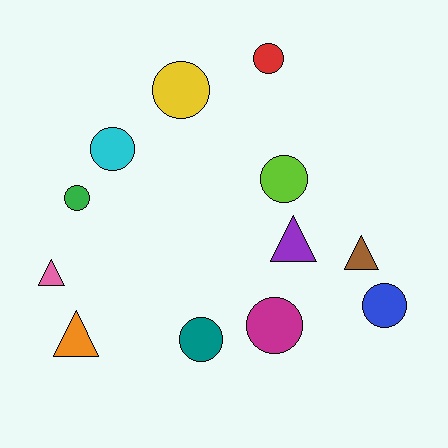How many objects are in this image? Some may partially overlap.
There are 12 objects.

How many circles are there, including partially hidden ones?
There are 8 circles.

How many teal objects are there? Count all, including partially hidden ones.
There is 1 teal object.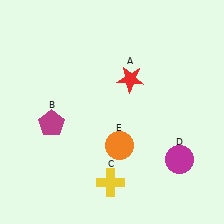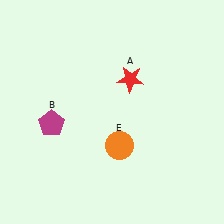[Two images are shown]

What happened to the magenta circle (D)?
The magenta circle (D) was removed in Image 2. It was in the bottom-right area of Image 1.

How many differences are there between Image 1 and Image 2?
There are 2 differences between the two images.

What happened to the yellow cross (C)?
The yellow cross (C) was removed in Image 2. It was in the bottom-left area of Image 1.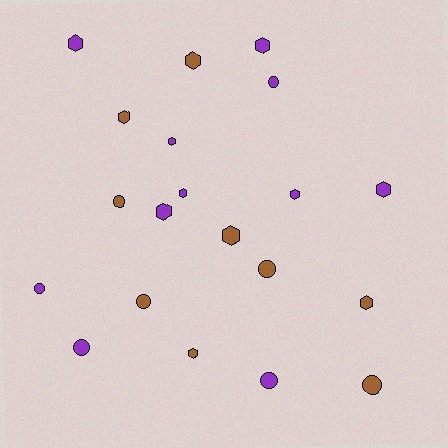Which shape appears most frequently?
Hexagon, with 12 objects.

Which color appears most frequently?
Purple, with 11 objects.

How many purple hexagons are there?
There are 7 purple hexagons.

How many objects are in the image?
There are 20 objects.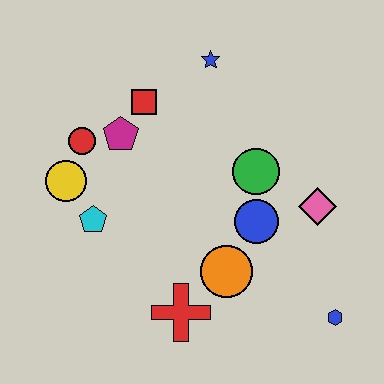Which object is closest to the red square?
The magenta pentagon is closest to the red square.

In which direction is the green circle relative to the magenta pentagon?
The green circle is to the right of the magenta pentagon.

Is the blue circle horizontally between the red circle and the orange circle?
No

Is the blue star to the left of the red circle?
No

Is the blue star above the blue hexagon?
Yes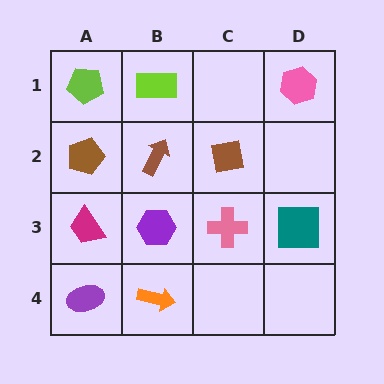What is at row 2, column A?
A brown pentagon.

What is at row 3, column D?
A teal square.